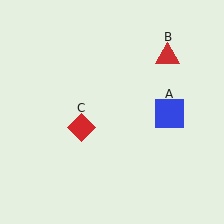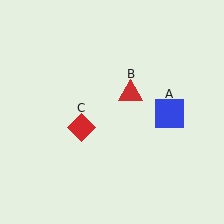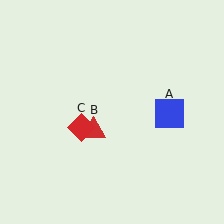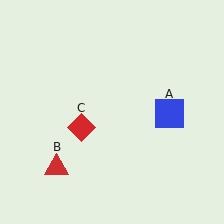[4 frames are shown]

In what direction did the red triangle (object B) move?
The red triangle (object B) moved down and to the left.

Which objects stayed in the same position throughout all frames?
Blue square (object A) and red diamond (object C) remained stationary.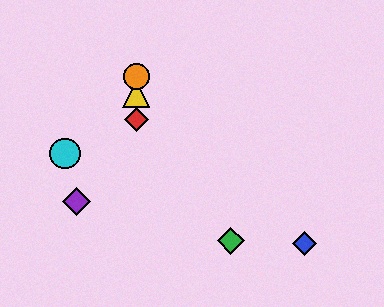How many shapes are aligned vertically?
3 shapes (the red diamond, the yellow triangle, the orange circle) are aligned vertically.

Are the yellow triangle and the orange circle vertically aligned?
Yes, both are at x≈136.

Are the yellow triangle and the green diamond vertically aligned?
No, the yellow triangle is at x≈136 and the green diamond is at x≈231.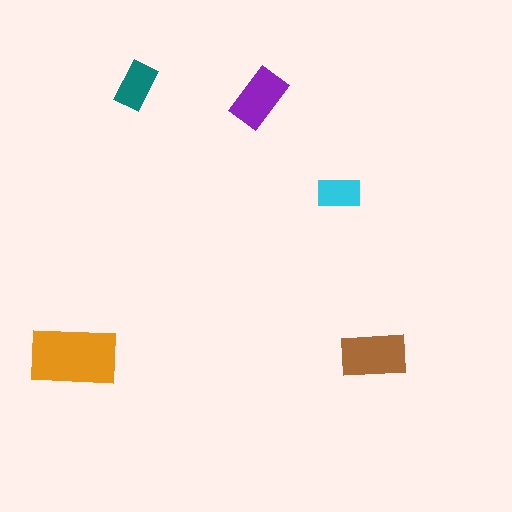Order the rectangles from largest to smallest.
the orange one, the brown one, the purple one, the teal one, the cyan one.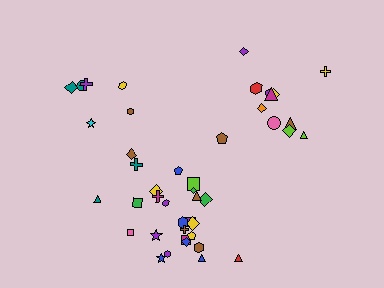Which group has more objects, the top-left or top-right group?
The top-right group.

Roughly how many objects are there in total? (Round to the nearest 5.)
Roughly 45 objects in total.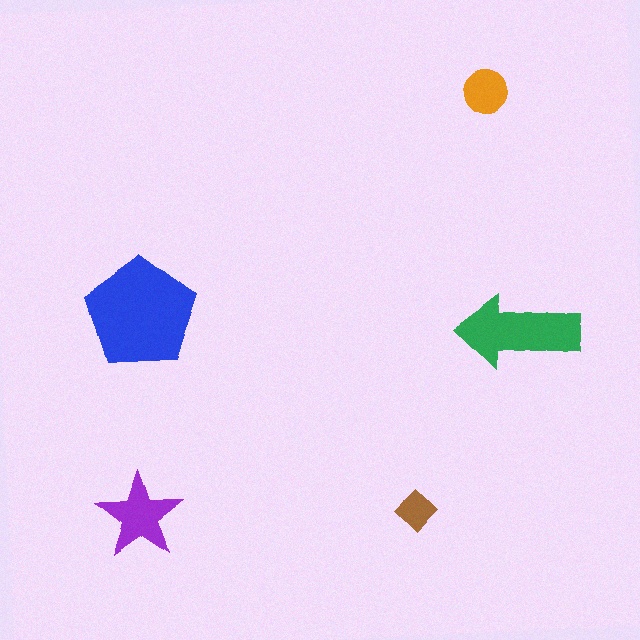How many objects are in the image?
There are 5 objects in the image.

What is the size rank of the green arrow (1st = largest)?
2nd.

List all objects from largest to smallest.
The blue pentagon, the green arrow, the purple star, the orange circle, the brown diamond.